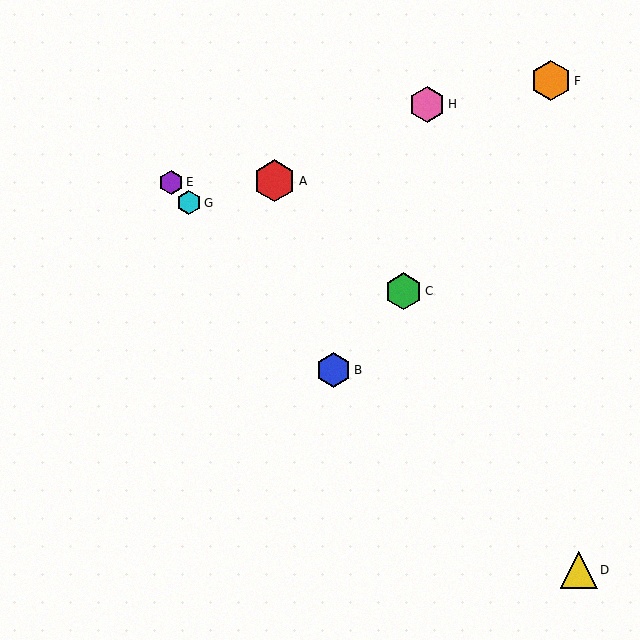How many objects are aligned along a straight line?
3 objects (B, E, G) are aligned along a straight line.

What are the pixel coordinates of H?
Object H is at (427, 104).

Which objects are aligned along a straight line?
Objects B, E, G are aligned along a straight line.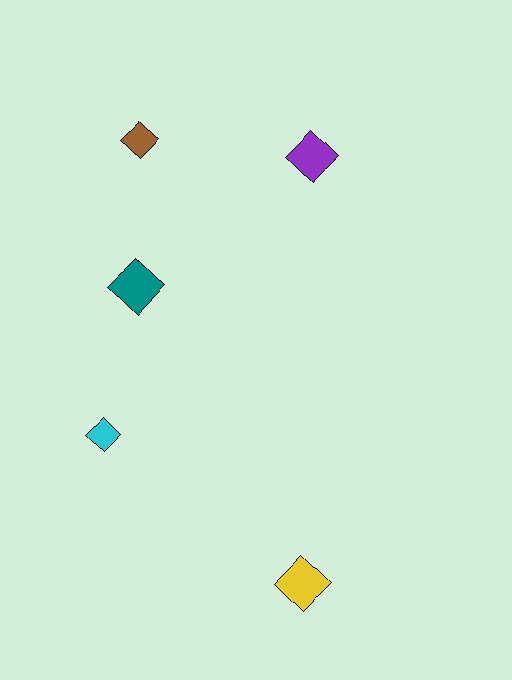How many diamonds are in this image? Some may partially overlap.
There are 5 diamonds.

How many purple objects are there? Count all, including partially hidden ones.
There is 1 purple object.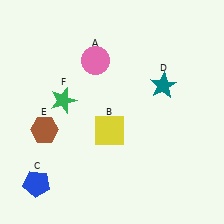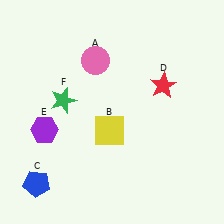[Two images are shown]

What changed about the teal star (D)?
In Image 1, D is teal. In Image 2, it changed to red.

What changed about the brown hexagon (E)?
In Image 1, E is brown. In Image 2, it changed to purple.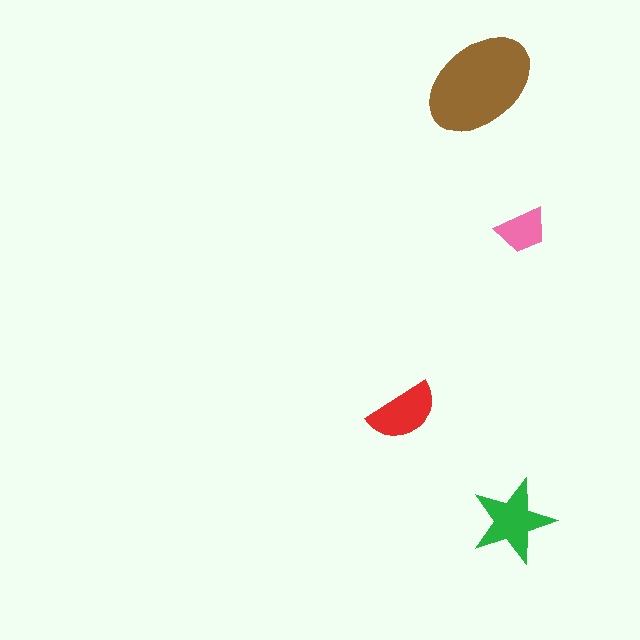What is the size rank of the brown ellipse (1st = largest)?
1st.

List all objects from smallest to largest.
The pink trapezoid, the red semicircle, the green star, the brown ellipse.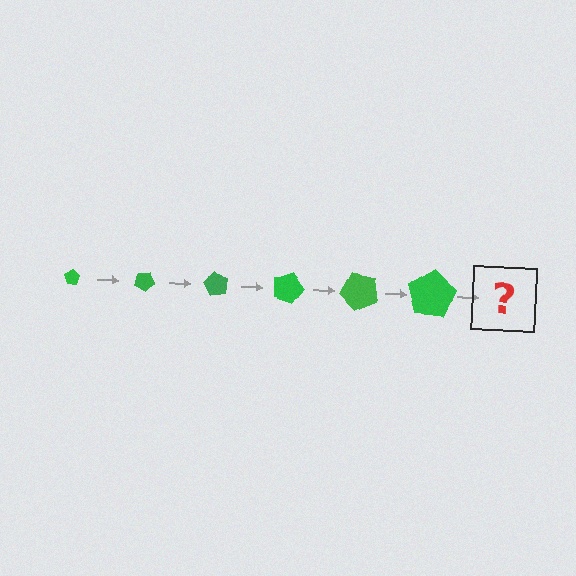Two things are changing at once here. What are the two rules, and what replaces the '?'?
The two rules are that the pentagon grows larger each step and it rotates 30 degrees each step. The '?' should be a pentagon, larger than the previous one and rotated 180 degrees from the start.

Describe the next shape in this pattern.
It should be a pentagon, larger than the previous one and rotated 180 degrees from the start.